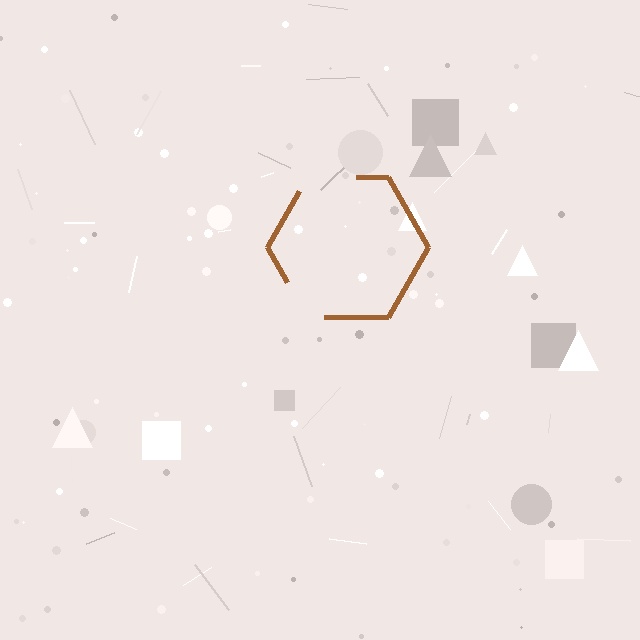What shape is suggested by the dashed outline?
The dashed outline suggests a hexagon.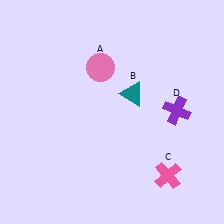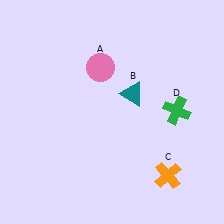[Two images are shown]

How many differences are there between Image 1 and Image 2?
There are 2 differences between the two images.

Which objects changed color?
C changed from pink to orange. D changed from purple to green.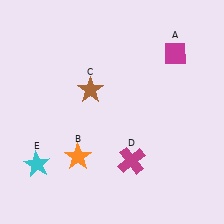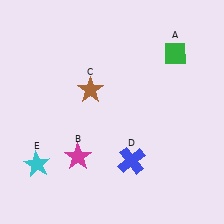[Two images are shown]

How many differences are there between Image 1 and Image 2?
There are 3 differences between the two images.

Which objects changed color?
A changed from magenta to green. B changed from orange to magenta. D changed from magenta to blue.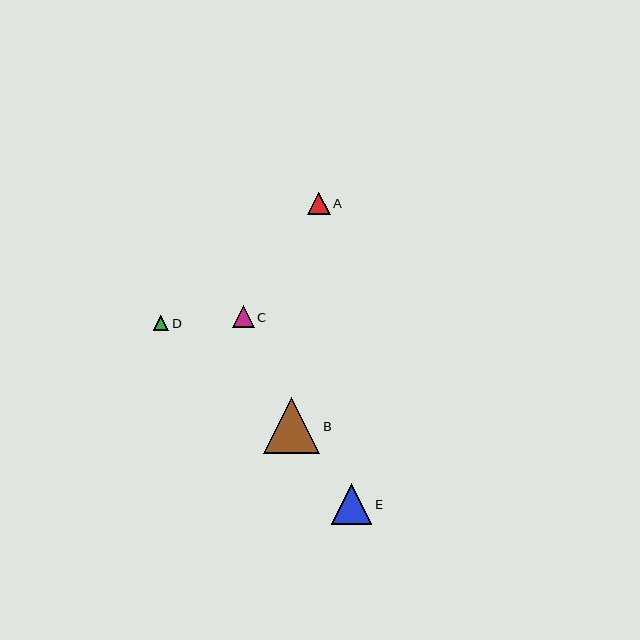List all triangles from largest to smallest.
From largest to smallest: B, E, A, C, D.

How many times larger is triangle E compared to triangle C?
Triangle E is approximately 1.8 times the size of triangle C.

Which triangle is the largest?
Triangle B is the largest with a size of approximately 56 pixels.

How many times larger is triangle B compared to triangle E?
Triangle B is approximately 1.4 times the size of triangle E.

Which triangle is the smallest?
Triangle D is the smallest with a size of approximately 15 pixels.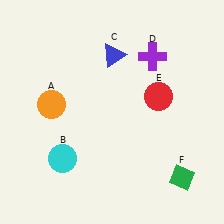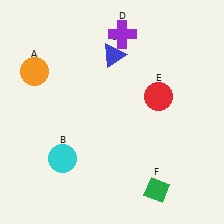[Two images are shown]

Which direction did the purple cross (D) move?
The purple cross (D) moved left.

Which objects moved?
The objects that moved are: the orange circle (A), the purple cross (D), the green diamond (F).